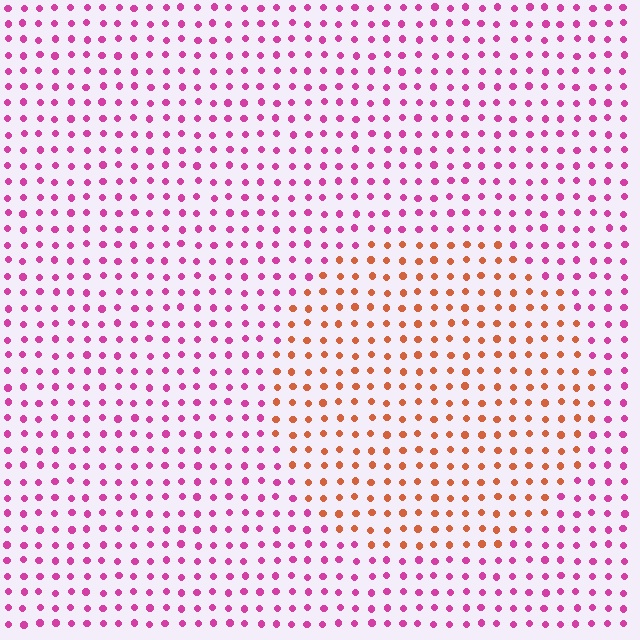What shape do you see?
I see a circle.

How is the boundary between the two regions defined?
The boundary is defined purely by a slight shift in hue (about 56 degrees). Spacing, size, and orientation are identical on both sides.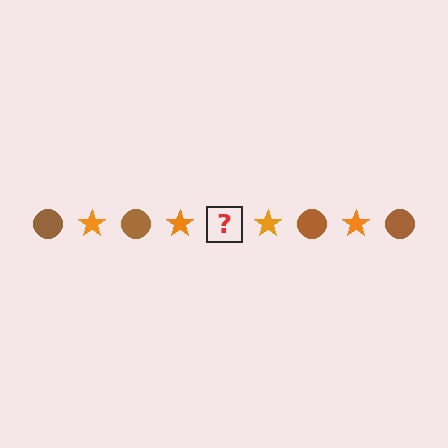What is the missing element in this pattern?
The missing element is a brown circle.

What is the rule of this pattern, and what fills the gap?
The rule is that the pattern alternates between brown circle and orange star. The gap should be filled with a brown circle.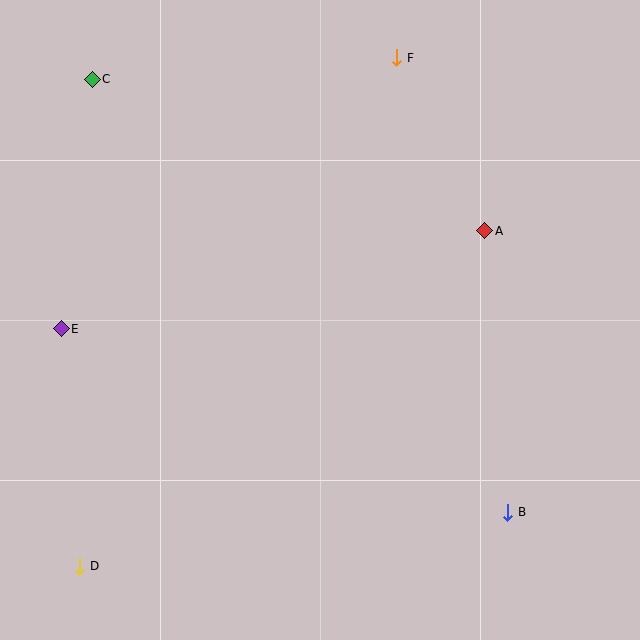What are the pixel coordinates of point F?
Point F is at (397, 58).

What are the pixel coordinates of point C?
Point C is at (92, 79).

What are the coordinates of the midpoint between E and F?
The midpoint between E and F is at (229, 193).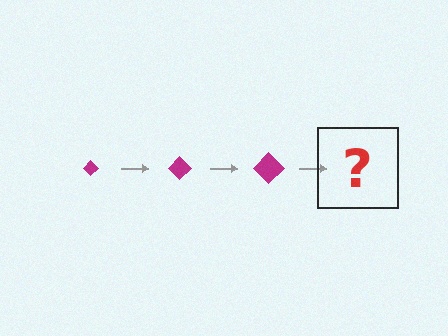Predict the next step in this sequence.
The next step is a magenta diamond, larger than the previous one.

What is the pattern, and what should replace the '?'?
The pattern is that the diamond gets progressively larger each step. The '?' should be a magenta diamond, larger than the previous one.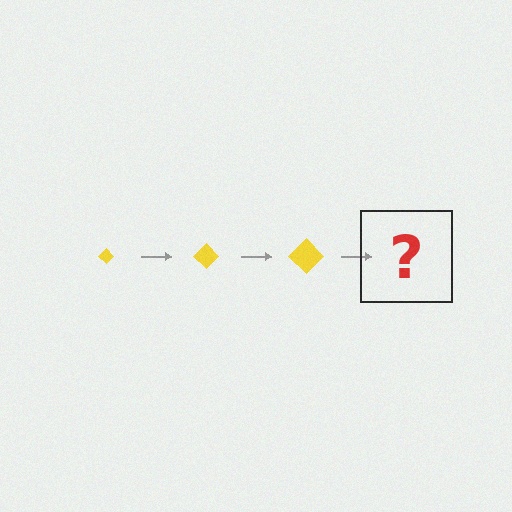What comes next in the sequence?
The next element should be a yellow diamond, larger than the previous one.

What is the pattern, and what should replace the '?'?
The pattern is that the diamond gets progressively larger each step. The '?' should be a yellow diamond, larger than the previous one.